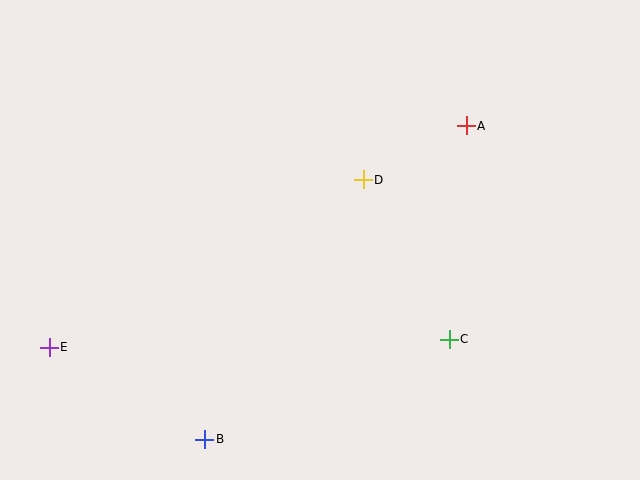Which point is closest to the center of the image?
Point D at (363, 180) is closest to the center.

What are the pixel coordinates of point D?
Point D is at (363, 180).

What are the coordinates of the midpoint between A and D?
The midpoint between A and D is at (415, 153).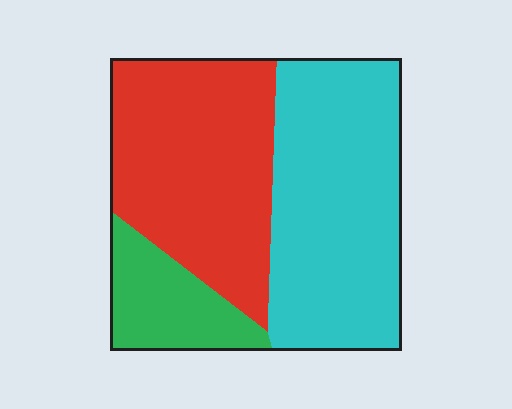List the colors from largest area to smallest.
From largest to smallest: cyan, red, green.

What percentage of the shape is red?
Red covers 41% of the shape.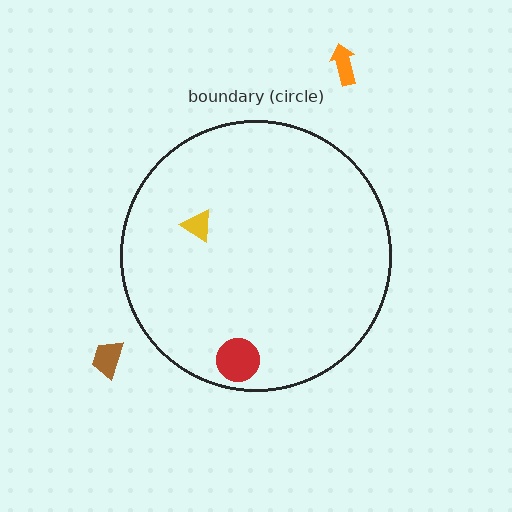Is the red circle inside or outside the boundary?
Inside.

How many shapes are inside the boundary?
2 inside, 2 outside.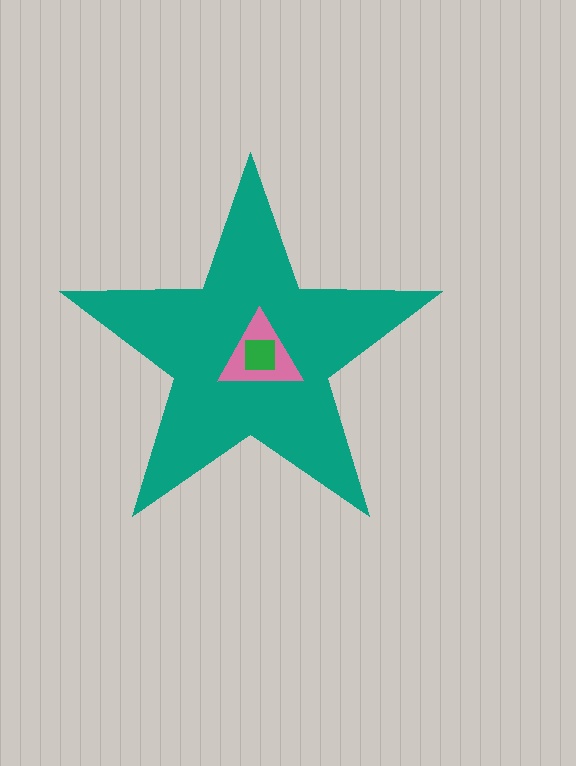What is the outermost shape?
The teal star.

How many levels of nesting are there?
3.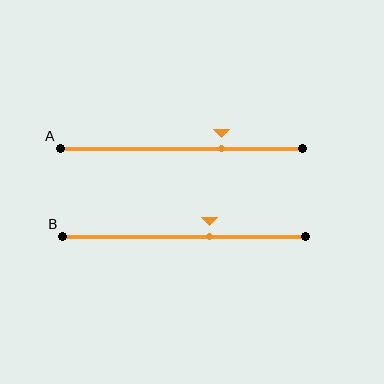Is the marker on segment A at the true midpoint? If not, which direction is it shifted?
No, the marker on segment A is shifted to the right by about 17% of the segment length.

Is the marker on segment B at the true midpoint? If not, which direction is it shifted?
No, the marker on segment B is shifted to the right by about 10% of the segment length.